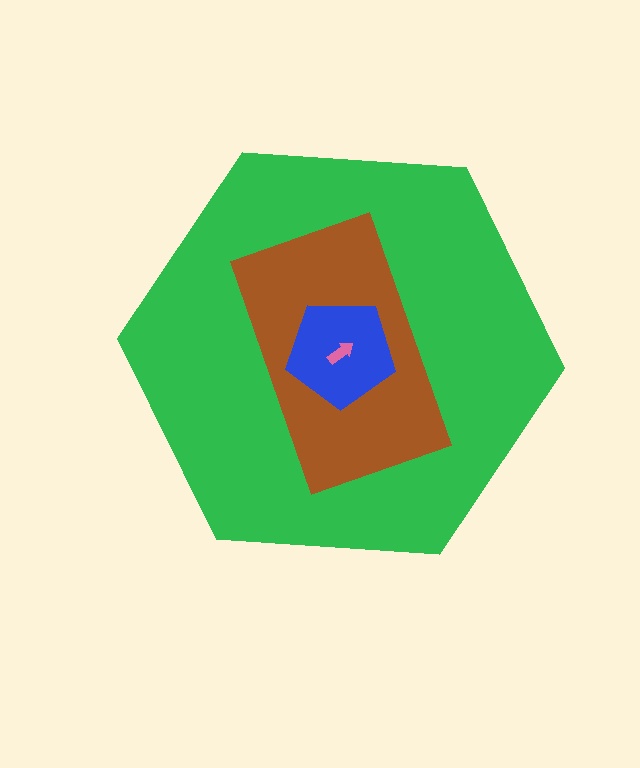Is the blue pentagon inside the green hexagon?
Yes.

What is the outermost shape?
The green hexagon.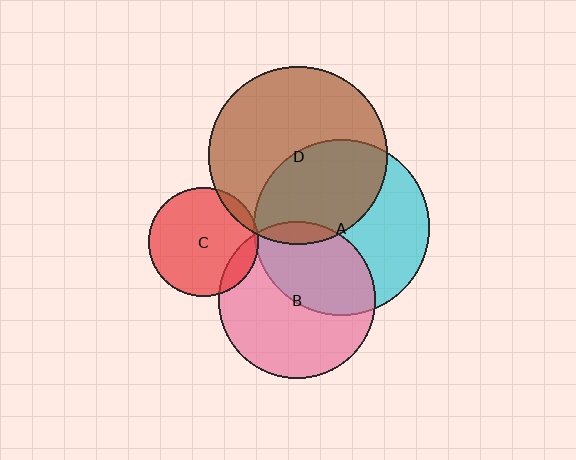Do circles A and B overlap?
Yes.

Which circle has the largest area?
Circle D (brown).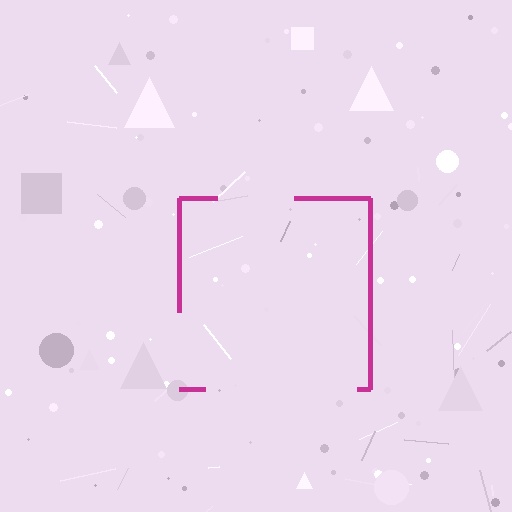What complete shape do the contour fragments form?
The contour fragments form a square.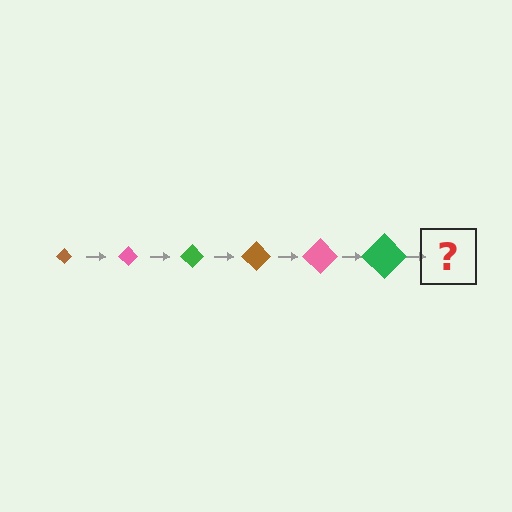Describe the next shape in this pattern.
It should be a brown diamond, larger than the previous one.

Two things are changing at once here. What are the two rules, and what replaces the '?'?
The two rules are that the diamond grows larger each step and the color cycles through brown, pink, and green. The '?' should be a brown diamond, larger than the previous one.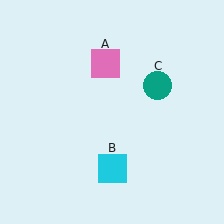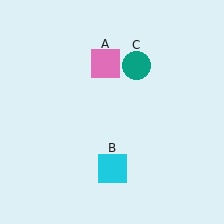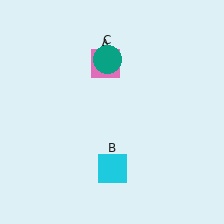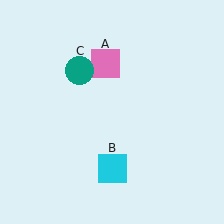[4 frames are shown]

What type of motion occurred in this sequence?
The teal circle (object C) rotated counterclockwise around the center of the scene.